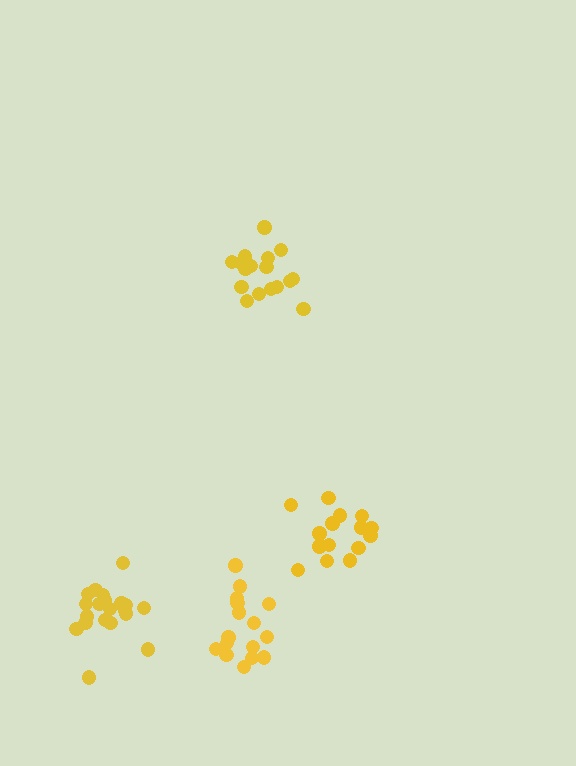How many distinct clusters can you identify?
There are 4 distinct clusters.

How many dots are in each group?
Group 1: 16 dots, Group 2: 15 dots, Group 3: 18 dots, Group 4: 20 dots (69 total).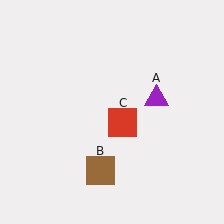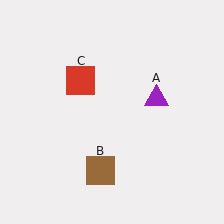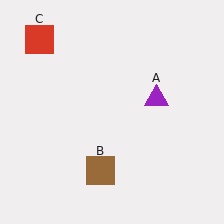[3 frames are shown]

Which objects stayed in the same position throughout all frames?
Purple triangle (object A) and brown square (object B) remained stationary.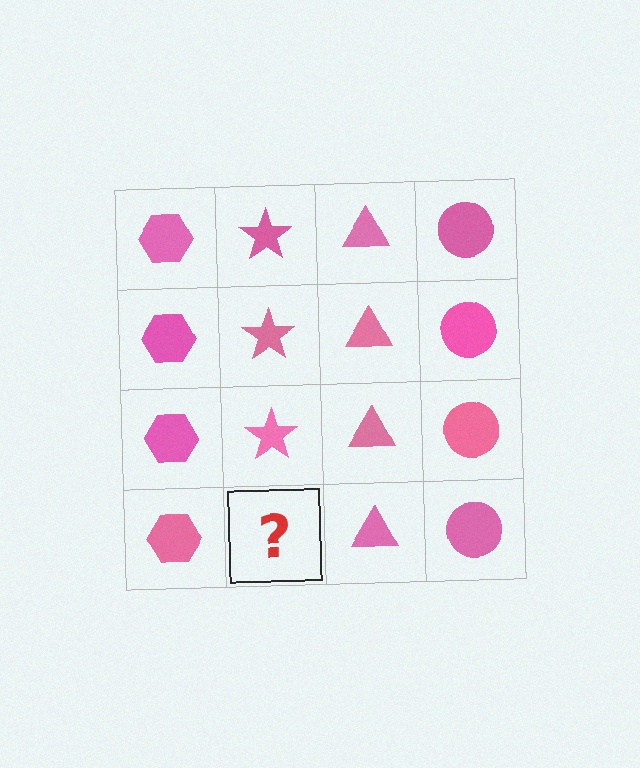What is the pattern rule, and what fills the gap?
The rule is that each column has a consistent shape. The gap should be filled with a pink star.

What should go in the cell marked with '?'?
The missing cell should contain a pink star.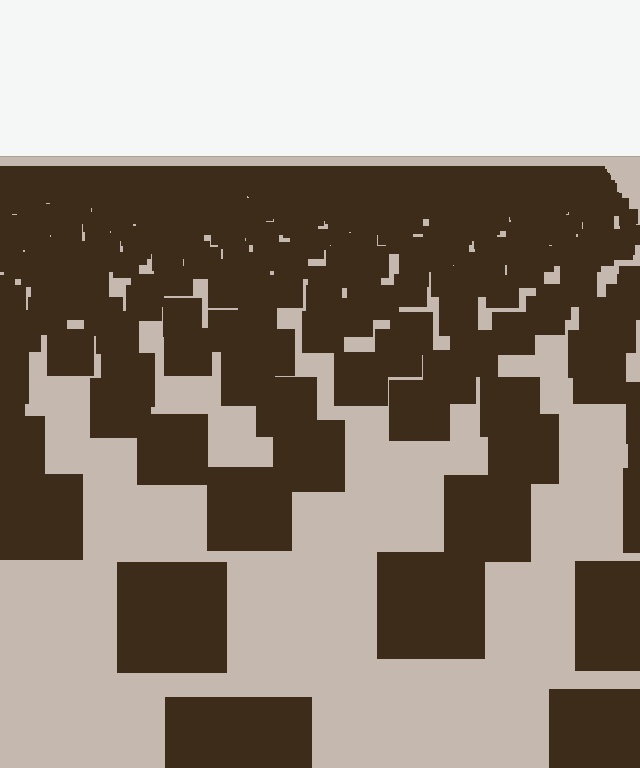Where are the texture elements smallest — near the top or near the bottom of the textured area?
Near the top.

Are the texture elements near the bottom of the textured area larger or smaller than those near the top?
Larger. Near the bottom, elements are closer to the viewer and appear at a bigger on-screen size.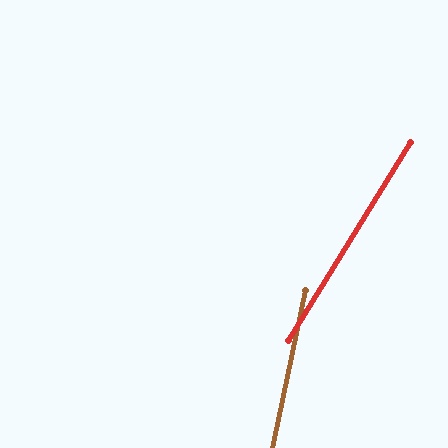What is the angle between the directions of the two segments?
Approximately 20 degrees.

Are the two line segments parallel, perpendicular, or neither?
Neither parallel nor perpendicular — they differ by about 20°.